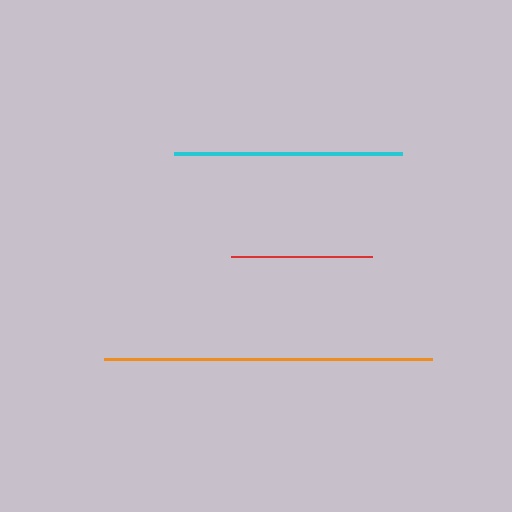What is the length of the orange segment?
The orange segment is approximately 329 pixels long.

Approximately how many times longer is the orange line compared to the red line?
The orange line is approximately 2.3 times the length of the red line.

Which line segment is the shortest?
The red line is the shortest at approximately 141 pixels.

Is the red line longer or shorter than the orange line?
The orange line is longer than the red line.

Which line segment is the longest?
The orange line is the longest at approximately 329 pixels.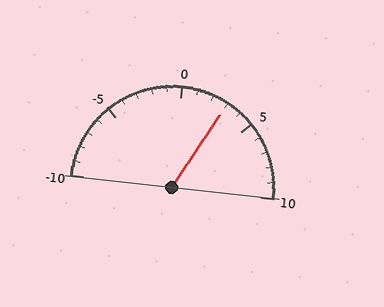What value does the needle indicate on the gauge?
The needle indicates approximately 3.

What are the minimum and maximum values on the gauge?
The gauge ranges from -10 to 10.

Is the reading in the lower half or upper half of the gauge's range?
The reading is in the upper half of the range (-10 to 10).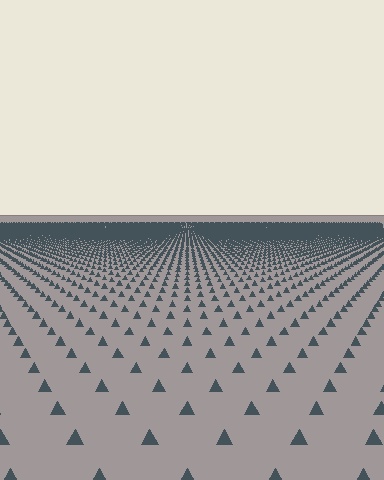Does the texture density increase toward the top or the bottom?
Density increases toward the top.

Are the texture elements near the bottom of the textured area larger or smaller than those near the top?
Larger. Near the bottom, elements are closer to the viewer and appear at a bigger on-screen size.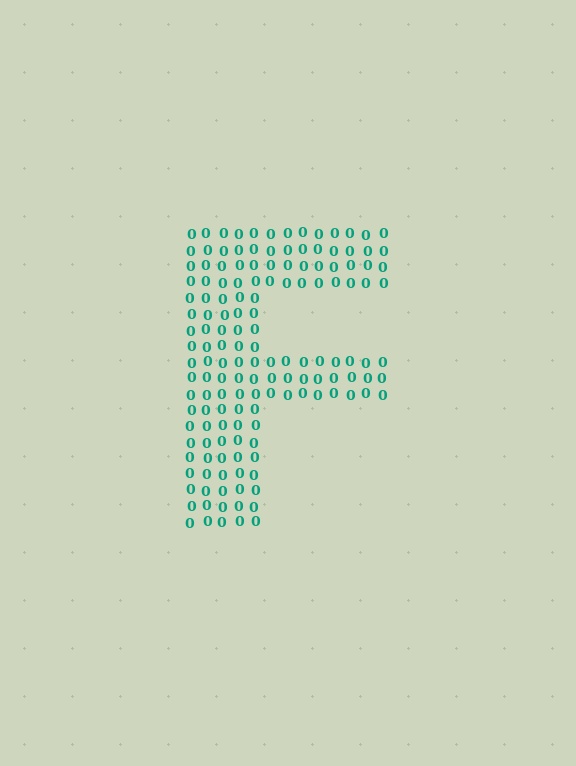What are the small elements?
The small elements are digit 0's.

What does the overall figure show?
The overall figure shows the letter F.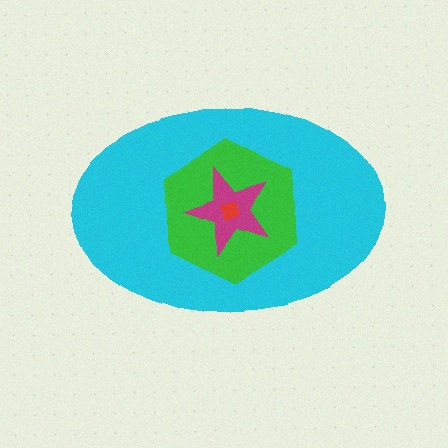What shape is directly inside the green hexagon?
The magenta star.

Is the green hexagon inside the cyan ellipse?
Yes.